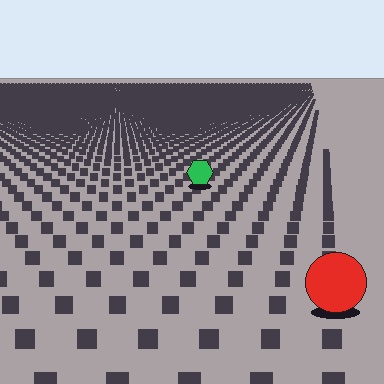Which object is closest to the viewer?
The red circle is closest. The texture marks near it are larger and more spread out.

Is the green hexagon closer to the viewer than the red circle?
No. The red circle is closer — you can tell from the texture gradient: the ground texture is coarser near it.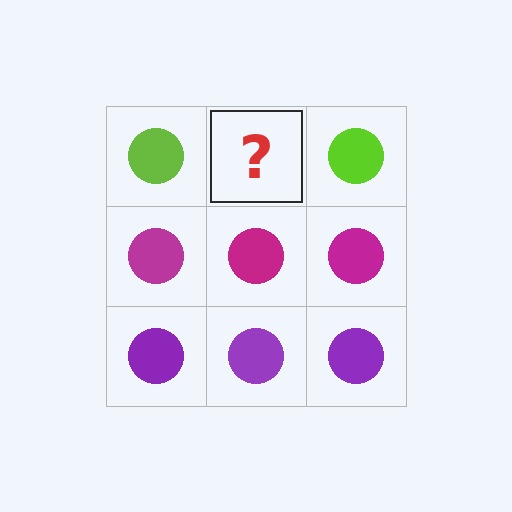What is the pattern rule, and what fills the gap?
The rule is that each row has a consistent color. The gap should be filled with a lime circle.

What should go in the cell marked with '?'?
The missing cell should contain a lime circle.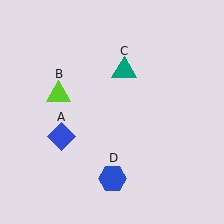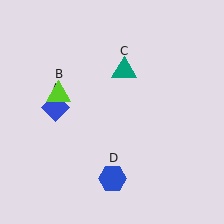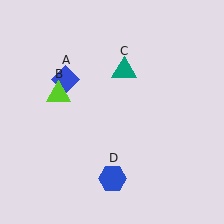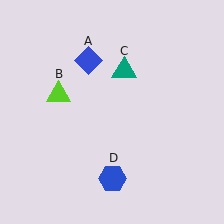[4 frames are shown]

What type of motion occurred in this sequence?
The blue diamond (object A) rotated clockwise around the center of the scene.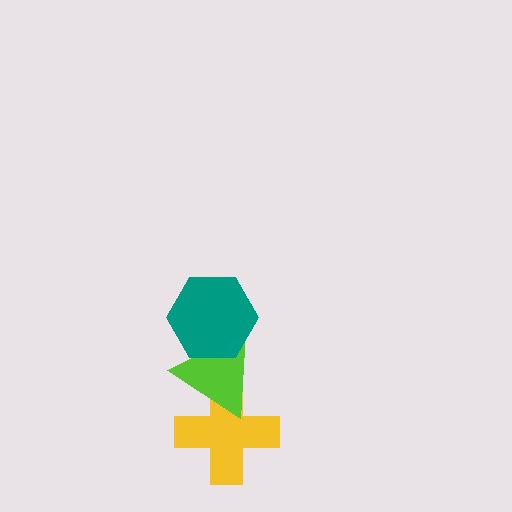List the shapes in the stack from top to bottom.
From top to bottom: the teal hexagon, the lime triangle, the yellow cross.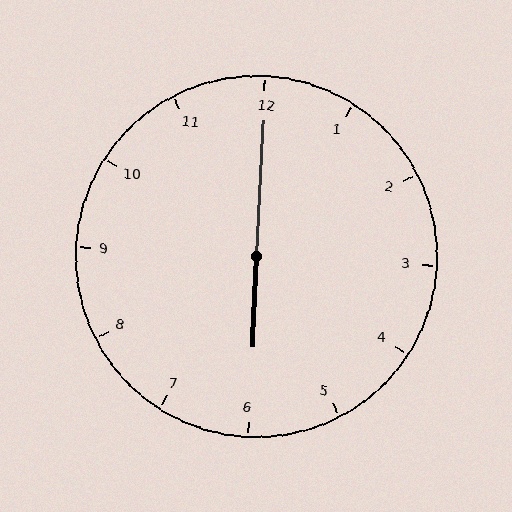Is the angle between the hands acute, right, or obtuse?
It is obtuse.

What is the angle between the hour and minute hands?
Approximately 180 degrees.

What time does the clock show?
6:00.